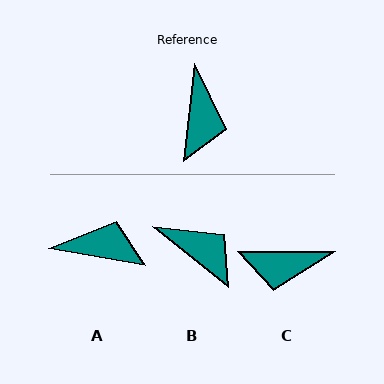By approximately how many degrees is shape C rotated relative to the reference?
Approximately 84 degrees clockwise.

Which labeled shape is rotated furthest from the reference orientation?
A, about 86 degrees away.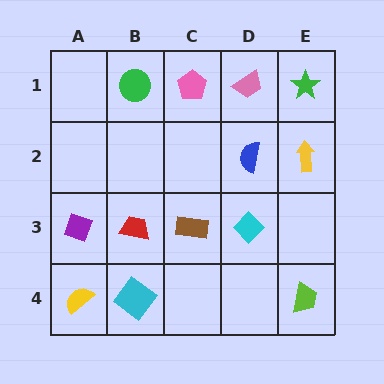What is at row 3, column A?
A purple diamond.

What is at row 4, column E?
A lime trapezoid.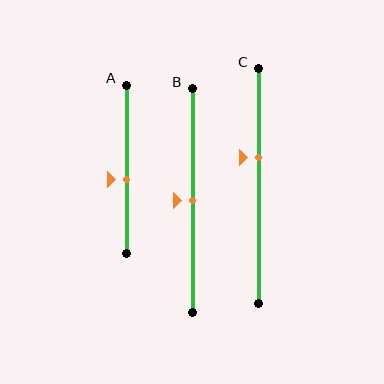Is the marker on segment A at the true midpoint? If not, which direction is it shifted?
No, the marker on segment A is shifted downward by about 6% of the segment length.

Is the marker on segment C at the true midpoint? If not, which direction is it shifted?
No, the marker on segment C is shifted upward by about 12% of the segment length.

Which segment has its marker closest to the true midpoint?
Segment B has its marker closest to the true midpoint.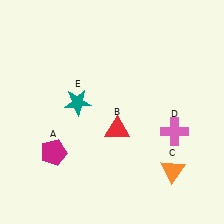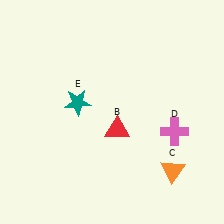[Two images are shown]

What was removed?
The magenta pentagon (A) was removed in Image 2.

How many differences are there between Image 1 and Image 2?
There is 1 difference between the two images.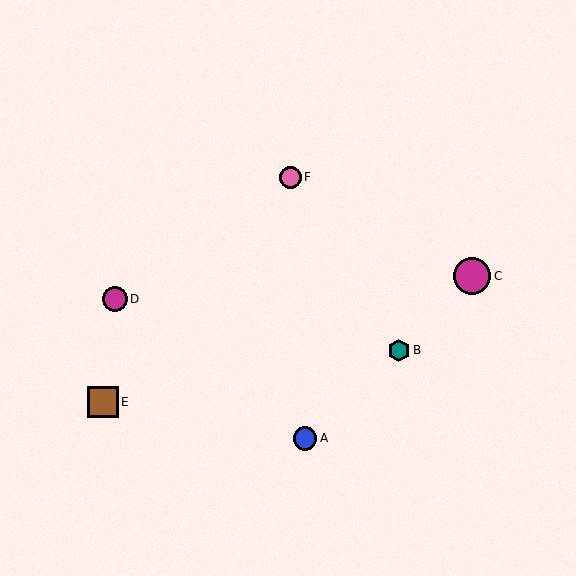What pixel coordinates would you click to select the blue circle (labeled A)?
Click at (305, 438) to select the blue circle A.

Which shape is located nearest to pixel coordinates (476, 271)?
The magenta circle (labeled C) at (472, 276) is nearest to that location.